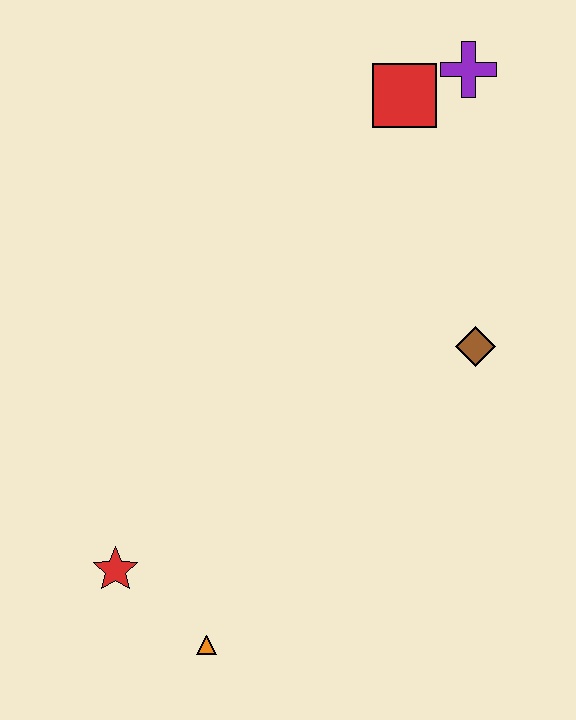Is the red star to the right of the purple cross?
No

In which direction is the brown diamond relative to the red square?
The brown diamond is below the red square.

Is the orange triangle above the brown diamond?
No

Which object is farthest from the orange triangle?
The purple cross is farthest from the orange triangle.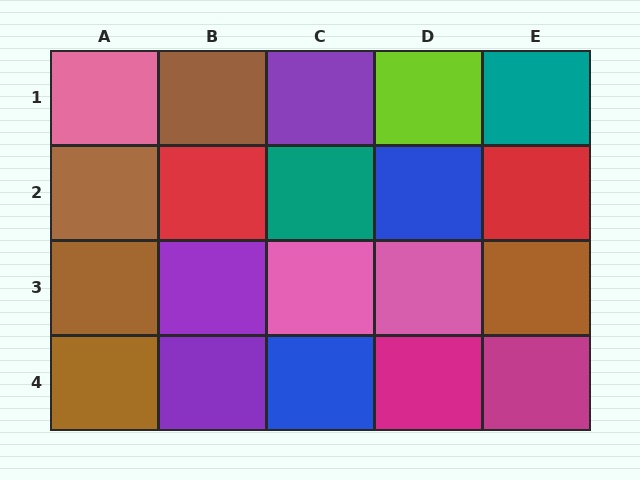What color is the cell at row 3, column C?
Pink.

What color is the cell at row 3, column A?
Brown.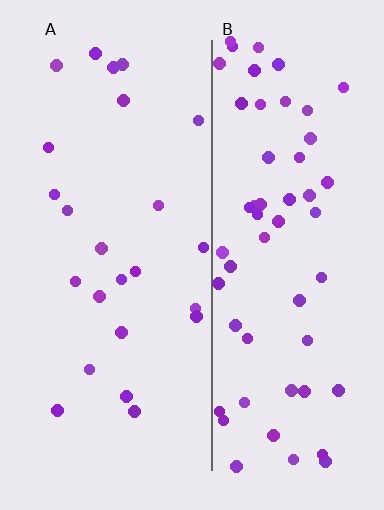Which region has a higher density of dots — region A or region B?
B (the right).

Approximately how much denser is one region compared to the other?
Approximately 2.5× — region B over region A.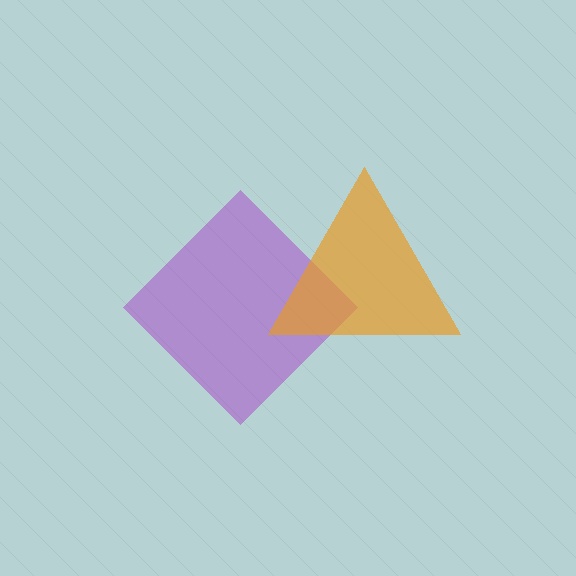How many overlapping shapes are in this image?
There are 2 overlapping shapes in the image.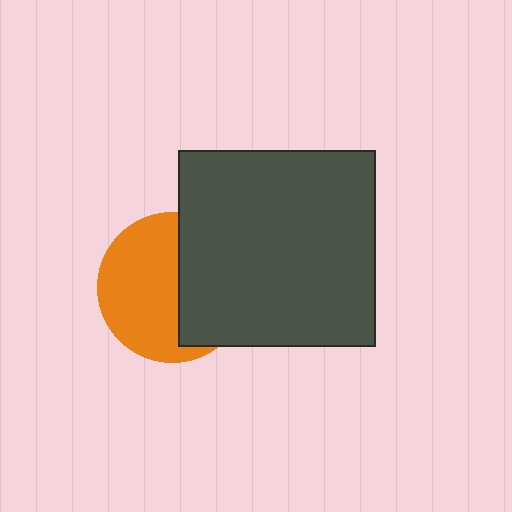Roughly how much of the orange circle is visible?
About half of it is visible (roughly 57%).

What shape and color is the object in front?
The object in front is a dark gray square.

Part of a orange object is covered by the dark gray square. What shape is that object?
It is a circle.